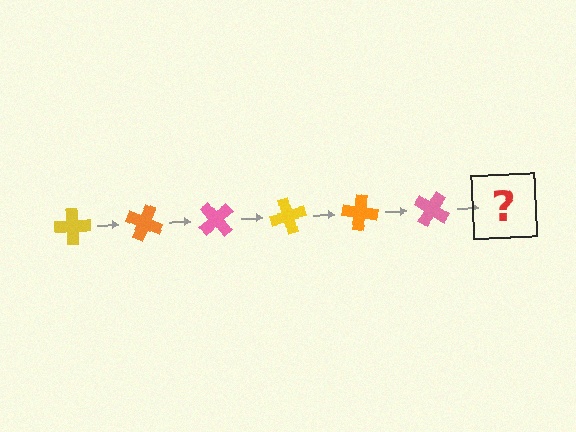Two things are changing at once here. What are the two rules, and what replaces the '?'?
The two rules are that it rotates 25 degrees each step and the color cycles through yellow, orange, and pink. The '?' should be a yellow cross, rotated 150 degrees from the start.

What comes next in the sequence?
The next element should be a yellow cross, rotated 150 degrees from the start.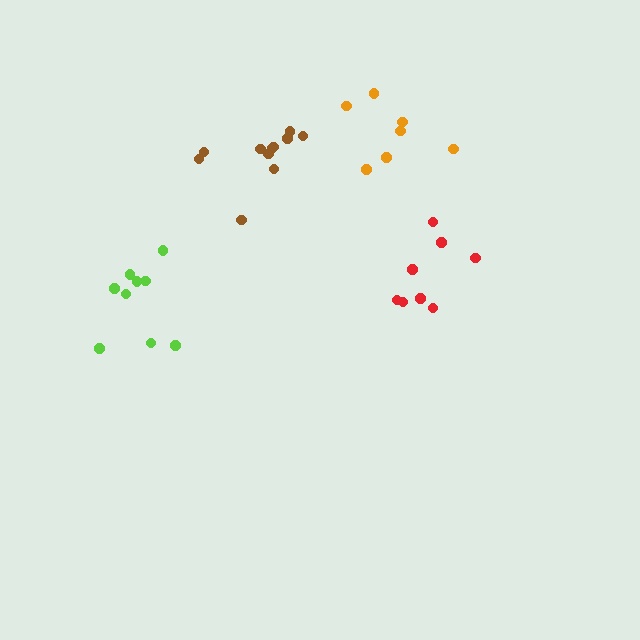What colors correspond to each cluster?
The clusters are colored: brown, lime, red, orange.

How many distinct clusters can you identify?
There are 4 distinct clusters.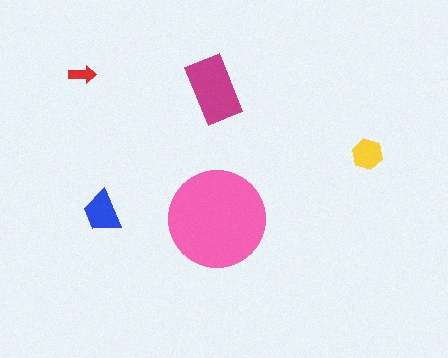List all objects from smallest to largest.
The red arrow, the yellow hexagon, the blue trapezoid, the magenta rectangle, the pink circle.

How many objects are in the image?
There are 5 objects in the image.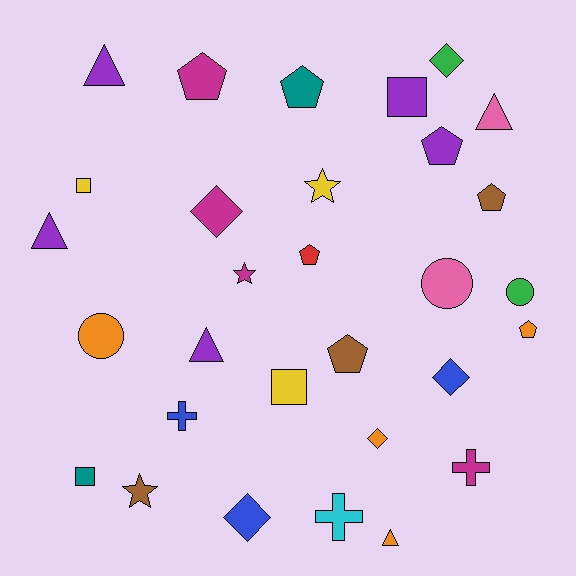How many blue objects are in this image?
There are 3 blue objects.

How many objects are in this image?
There are 30 objects.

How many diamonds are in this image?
There are 5 diamonds.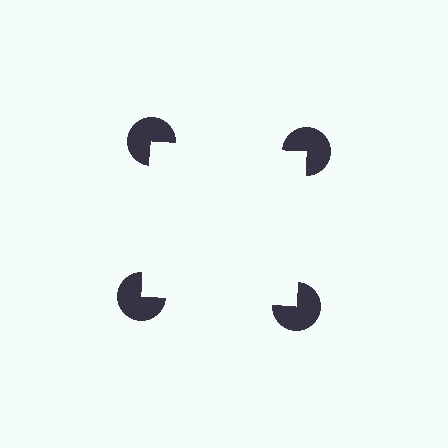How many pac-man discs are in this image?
There are 4 — one at each vertex of the illusory square.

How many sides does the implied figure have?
4 sides.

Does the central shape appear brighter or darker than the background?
It typically appears slightly brighter than the background, even though no actual brightness change is drawn.